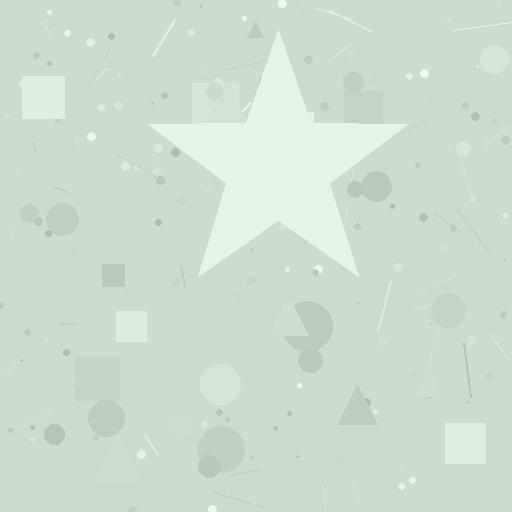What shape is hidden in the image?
A star is hidden in the image.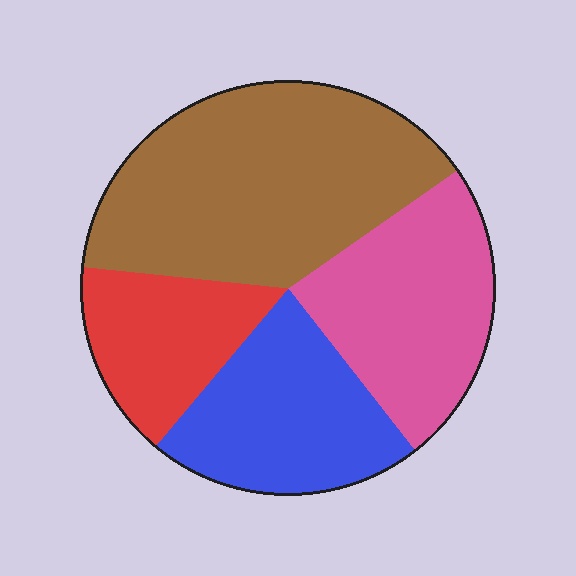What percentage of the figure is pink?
Pink covers roughly 25% of the figure.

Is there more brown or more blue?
Brown.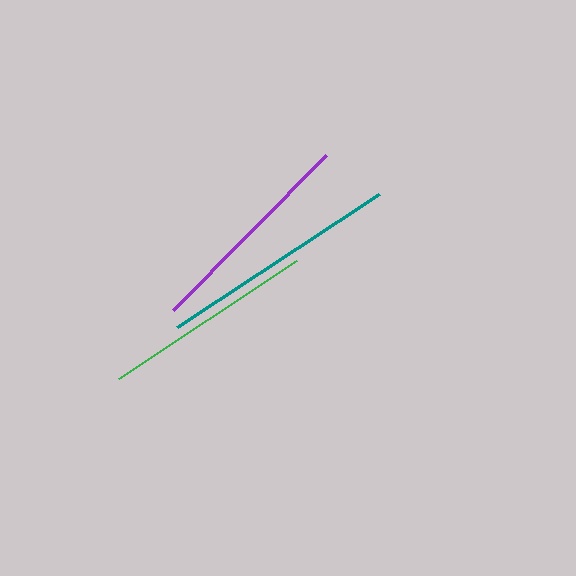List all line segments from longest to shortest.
From longest to shortest: teal, purple, green.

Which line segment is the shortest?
The green line is the shortest at approximately 214 pixels.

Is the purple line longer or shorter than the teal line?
The teal line is longer than the purple line.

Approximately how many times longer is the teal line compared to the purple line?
The teal line is approximately 1.1 times the length of the purple line.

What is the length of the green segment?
The green segment is approximately 214 pixels long.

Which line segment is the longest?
The teal line is the longest at approximately 241 pixels.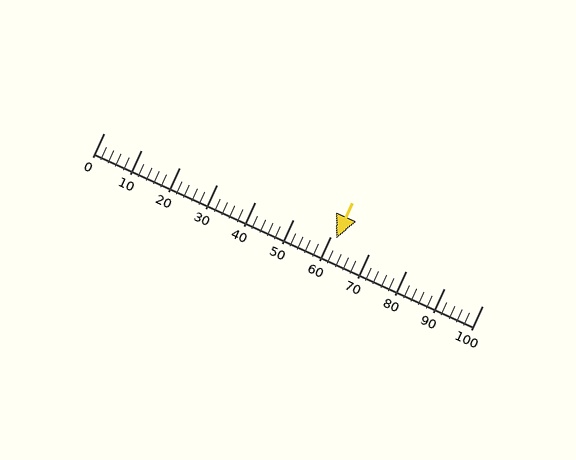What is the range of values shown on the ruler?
The ruler shows values from 0 to 100.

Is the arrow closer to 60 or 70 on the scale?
The arrow is closer to 60.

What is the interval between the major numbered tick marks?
The major tick marks are spaced 10 units apart.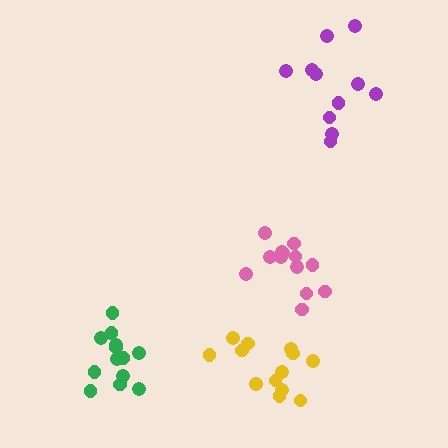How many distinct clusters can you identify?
There are 4 distinct clusters.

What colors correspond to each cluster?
The clusters are colored: pink, yellow, green, purple.